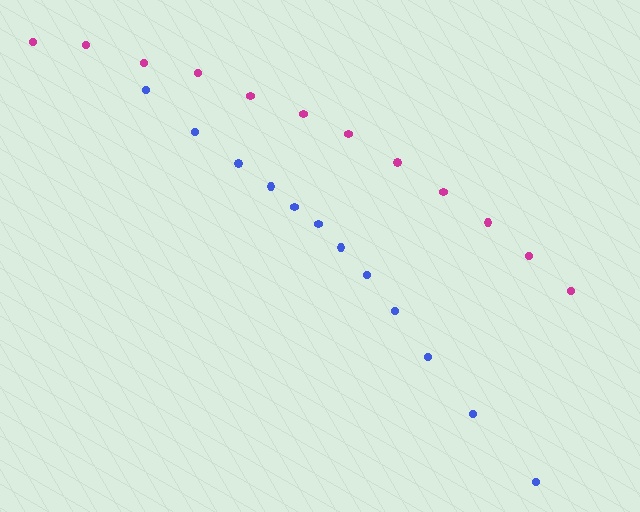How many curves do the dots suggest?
There are 2 distinct paths.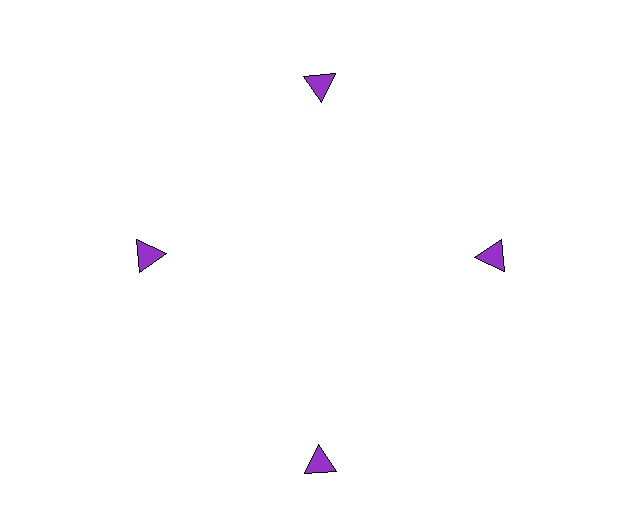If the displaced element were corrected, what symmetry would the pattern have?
It would have 4-fold rotational symmetry — the pattern would map onto itself every 90 degrees.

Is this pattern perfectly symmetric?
No. The 4 purple triangles are arranged in a ring, but one element near the 6 o'clock position is pushed outward from the center, breaking the 4-fold rotational symmetry.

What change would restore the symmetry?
The symmetry would be restored by moving it inward, back onto the ring so that all 4 triangles sit at equal angles and equal distance from the center.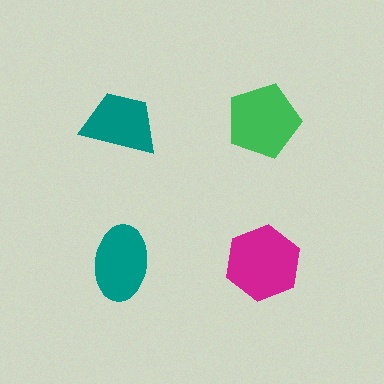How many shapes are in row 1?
2 shapes.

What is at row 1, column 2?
A green pentagon.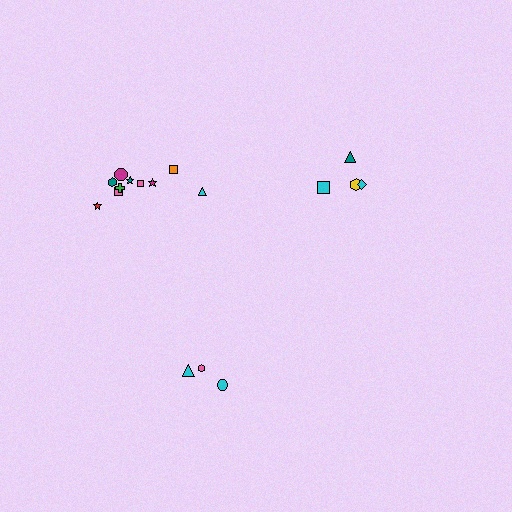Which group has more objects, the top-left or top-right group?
The top-left group.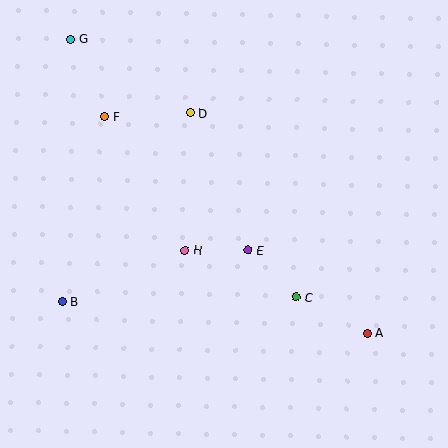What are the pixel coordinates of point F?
Point F is at (105, 116).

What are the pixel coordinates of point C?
Point C is at (296, 297).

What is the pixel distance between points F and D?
The distance between F and D is 86 pixels.